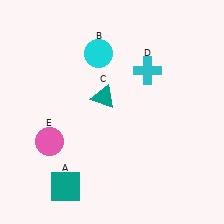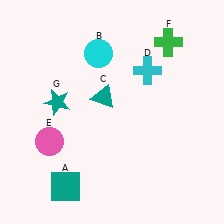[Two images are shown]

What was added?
A green cross (F), a teal star (G) were added in Image 2.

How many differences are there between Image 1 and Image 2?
There are 2 differences between the two images.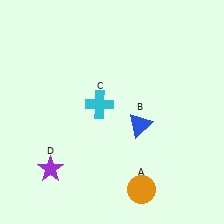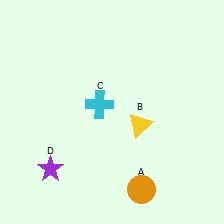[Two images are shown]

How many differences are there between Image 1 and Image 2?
There is 1 difference between the two images.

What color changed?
The triangle (B) changed from blue in Image 1 to yellow in Image 2.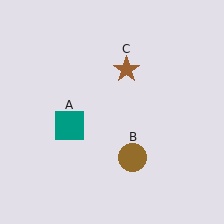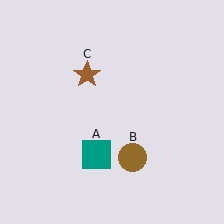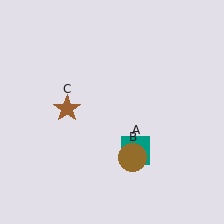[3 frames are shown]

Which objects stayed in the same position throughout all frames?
Brown circle (object B) remained stationary.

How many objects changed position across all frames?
2 objects changed position: teal square (object A), brown star (object C).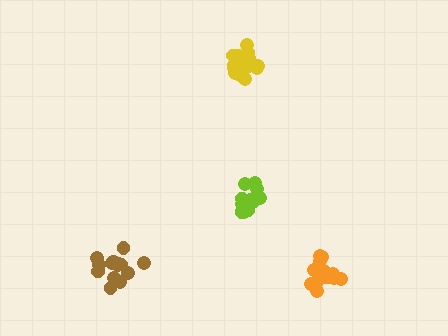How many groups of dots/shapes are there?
There are 4 groups.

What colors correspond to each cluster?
The clusters are colored: lime, orange, brown, yellow.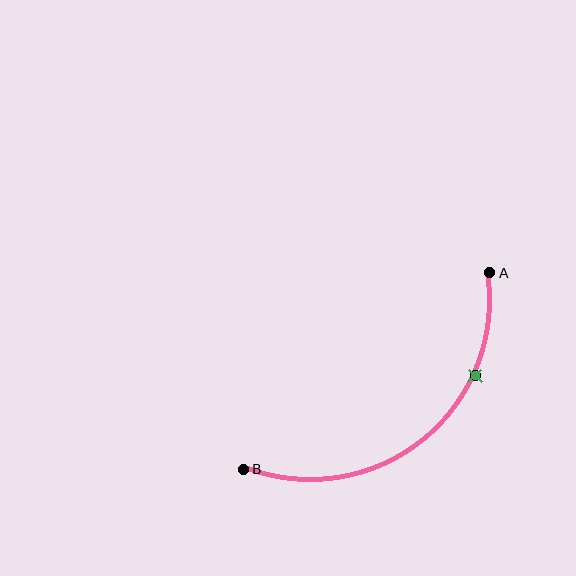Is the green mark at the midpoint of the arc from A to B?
No. The green mark lies on the arc but is closer to endpoint A. The arc midpoint would be at the point on the curve equidistant along the arc from both A and B.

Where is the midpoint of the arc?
The arc midpoint is the point on the curve farthest from the straight line joining A and B. It sits below and to the right of that line.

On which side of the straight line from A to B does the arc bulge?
The arc bulges below and to the right of the straight line connecting A and B.